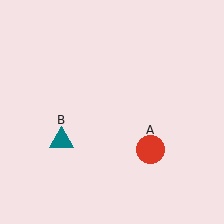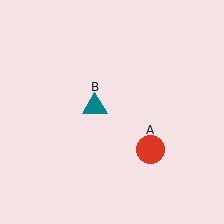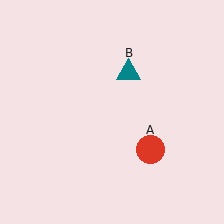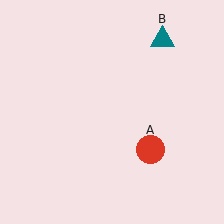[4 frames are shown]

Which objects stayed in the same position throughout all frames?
Red circle (object A) remained stationary.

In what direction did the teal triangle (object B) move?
The teal triangle (object B) moved up and to the right.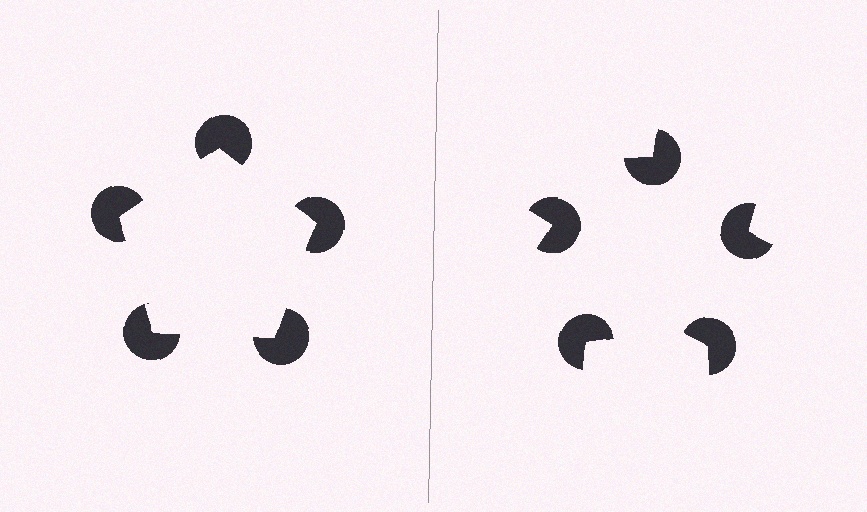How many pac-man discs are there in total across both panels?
10 — 5 on each side.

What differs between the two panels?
The pac-man discs are positioned identically on both sides; only the wedge orientations differ. On the left they align to a pentagon; on the right they are misaligned.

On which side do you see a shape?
An illusory pentagon appears on the left side. On the right side the wedge cuts are rotated, so no coherent shape forms.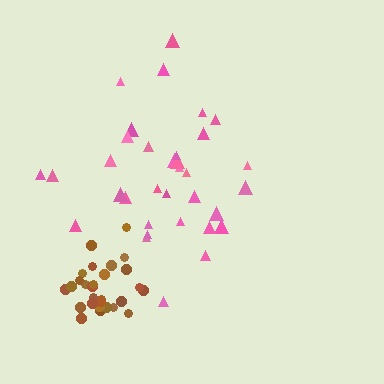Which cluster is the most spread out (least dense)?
Pink.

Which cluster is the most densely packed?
Brown.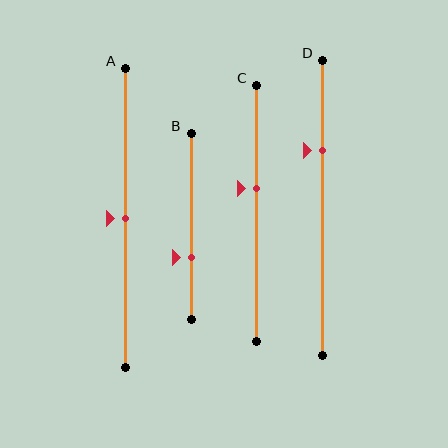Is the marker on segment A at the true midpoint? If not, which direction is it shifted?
Yes, the marker on segment A is at the true midpoint.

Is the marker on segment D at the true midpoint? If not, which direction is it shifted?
No, the marker on segment D is shifted upward by about 19% of the segment length.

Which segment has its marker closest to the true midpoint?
Segment A has its marker closest to the true midpoint.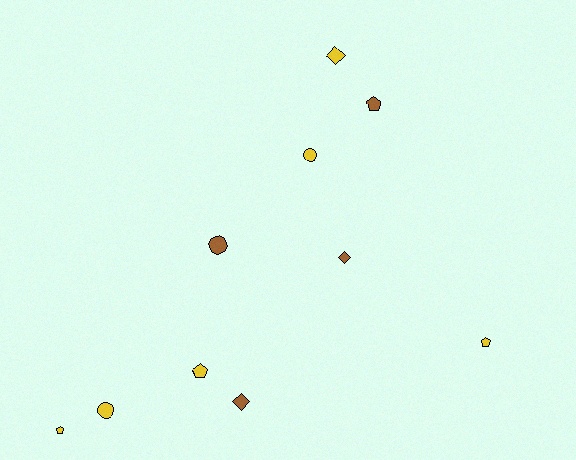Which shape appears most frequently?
Pentagon, with 4 objects.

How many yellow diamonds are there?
There is 1 yellow diamond.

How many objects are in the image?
There are 10 objects.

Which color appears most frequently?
Yellow, with 6 objects.